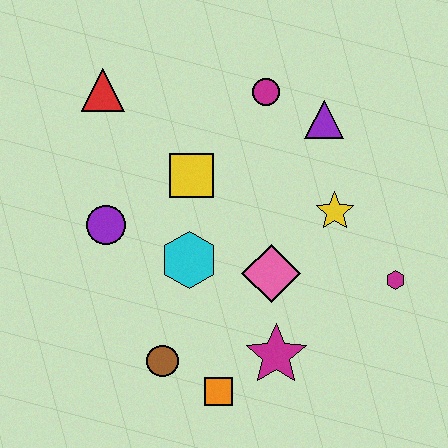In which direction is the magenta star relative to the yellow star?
The magenta star is below the yellow star.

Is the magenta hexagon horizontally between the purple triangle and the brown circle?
No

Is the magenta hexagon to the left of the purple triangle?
No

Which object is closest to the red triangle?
The yellow square is closest to the red triangle.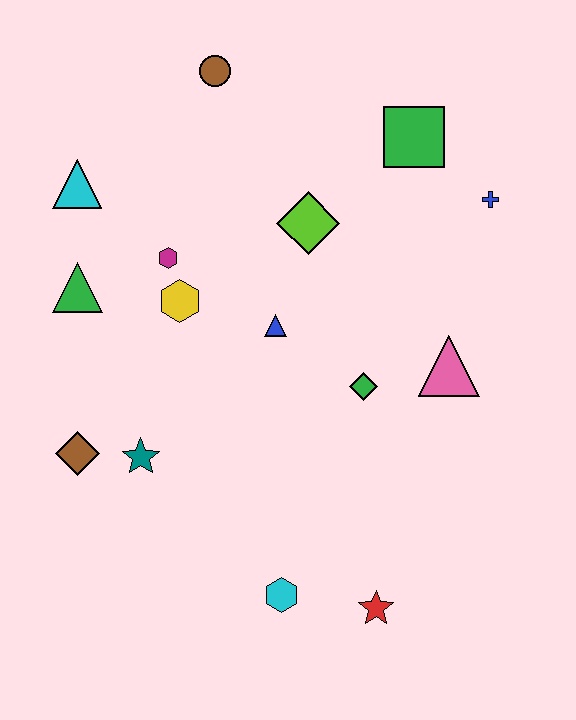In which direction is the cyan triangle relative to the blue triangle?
The cyan triangle is to the left of the blue triangle.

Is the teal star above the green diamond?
No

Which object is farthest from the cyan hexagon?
The brown circle is farthest from the cyan hexagon.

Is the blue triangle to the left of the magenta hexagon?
No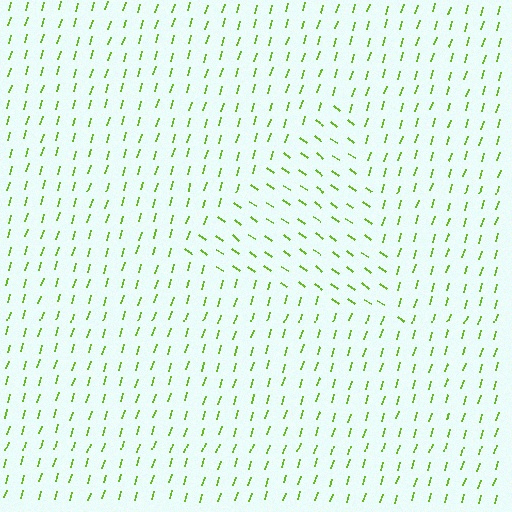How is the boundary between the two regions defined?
The boundary is defined purely by a change in line orientation (approximately 71 degrees difference). All lines are the same color and thickness.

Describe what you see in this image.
The image is filled with small lime line segments. A triangle region in the image has lines oriented differently from the surrounding lines, creating a visible texture boundary.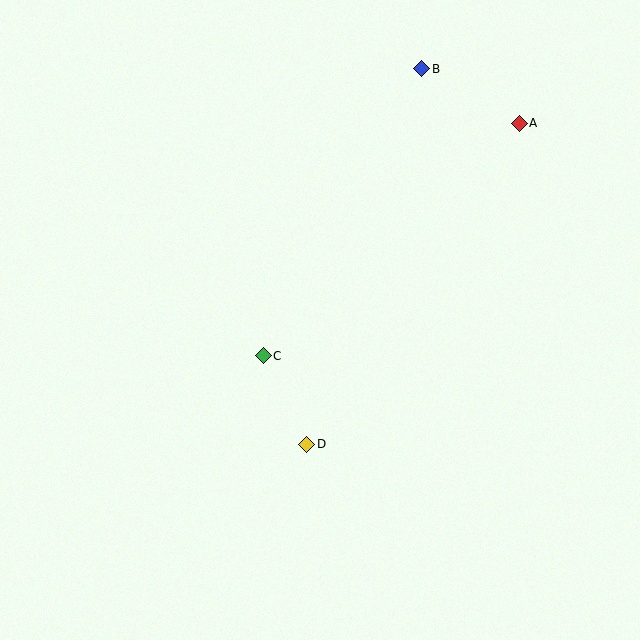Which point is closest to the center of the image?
Point C at (263, 356) is closest to the center.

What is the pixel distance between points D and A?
The distance between D and A is 385 pixels.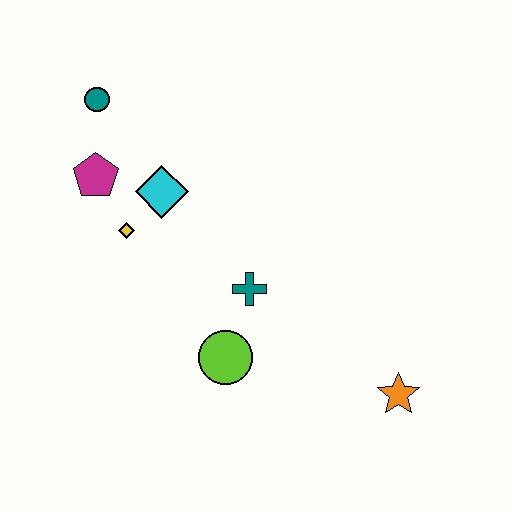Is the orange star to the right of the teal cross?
Yes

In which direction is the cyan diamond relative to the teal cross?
The cyan diamond is above the teal cross.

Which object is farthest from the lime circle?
The teal circle is farthest from the lime circle.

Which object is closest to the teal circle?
The magenta pentagon is closest to the teal circle.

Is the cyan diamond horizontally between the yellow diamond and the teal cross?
Yes